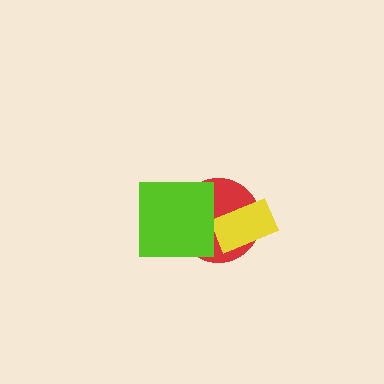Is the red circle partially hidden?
Yes, it is partially covered by another shape.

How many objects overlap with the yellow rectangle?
1 object overlaps with the yellow rectangle.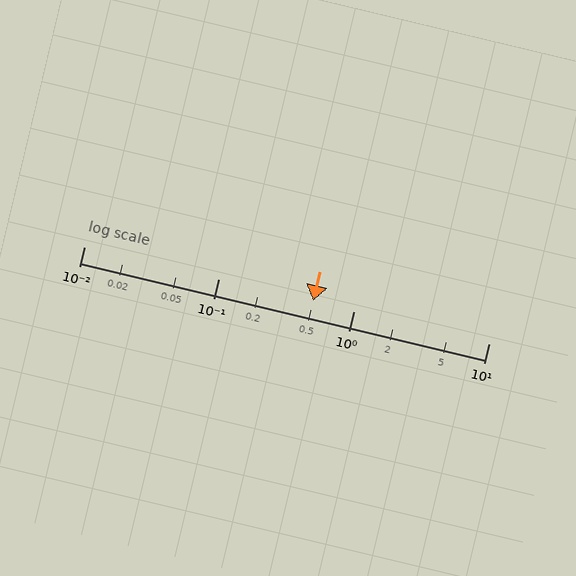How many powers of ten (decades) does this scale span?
The scale spans 3 decades, from 0.01 to 10.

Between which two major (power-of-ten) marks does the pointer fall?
The pointer is between 0.1 and 1.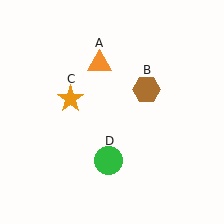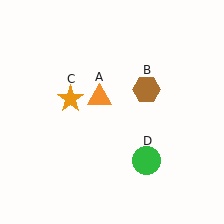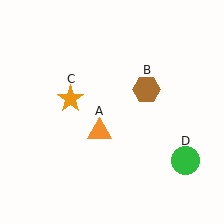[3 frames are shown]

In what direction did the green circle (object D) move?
The green circle (object D) moved right.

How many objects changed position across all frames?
2 objects changed position: orange triangle (object A), green circle (object D).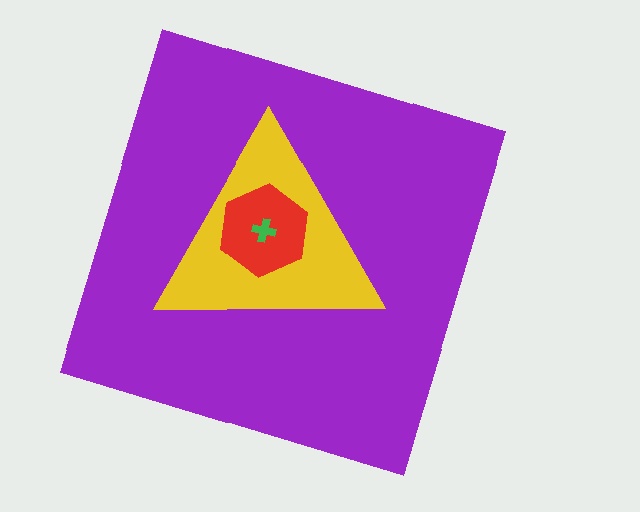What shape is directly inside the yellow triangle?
The red hexagon.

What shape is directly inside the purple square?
The yellow triangle.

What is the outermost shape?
The purple square.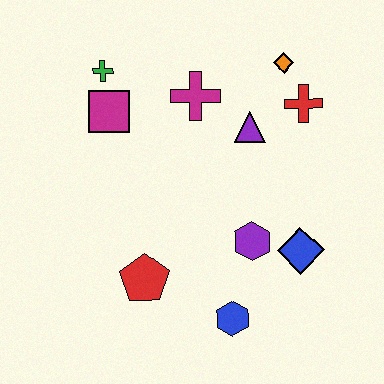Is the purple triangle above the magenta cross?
No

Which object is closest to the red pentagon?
The blue hexagon is closest to the red pentagon.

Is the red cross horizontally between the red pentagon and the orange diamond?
No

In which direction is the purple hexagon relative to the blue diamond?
The purple hexagon is to the left of the blue diamond.